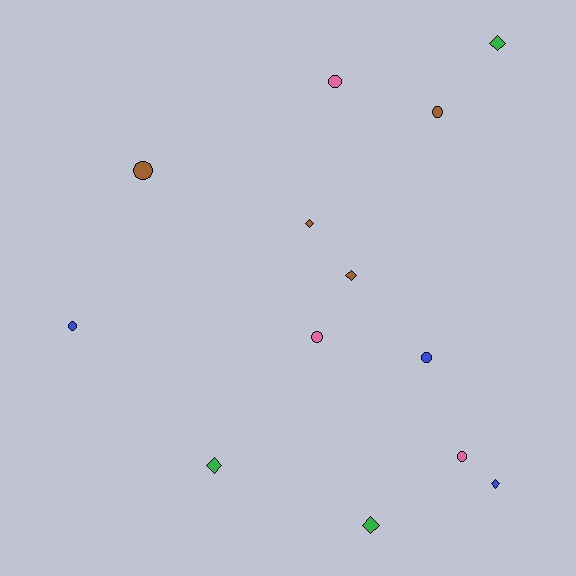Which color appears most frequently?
Brown, with 4 objects.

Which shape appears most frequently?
Circle, with 7 objects.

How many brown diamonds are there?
There are 2 brown diamonds.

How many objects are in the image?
There are 13 objects.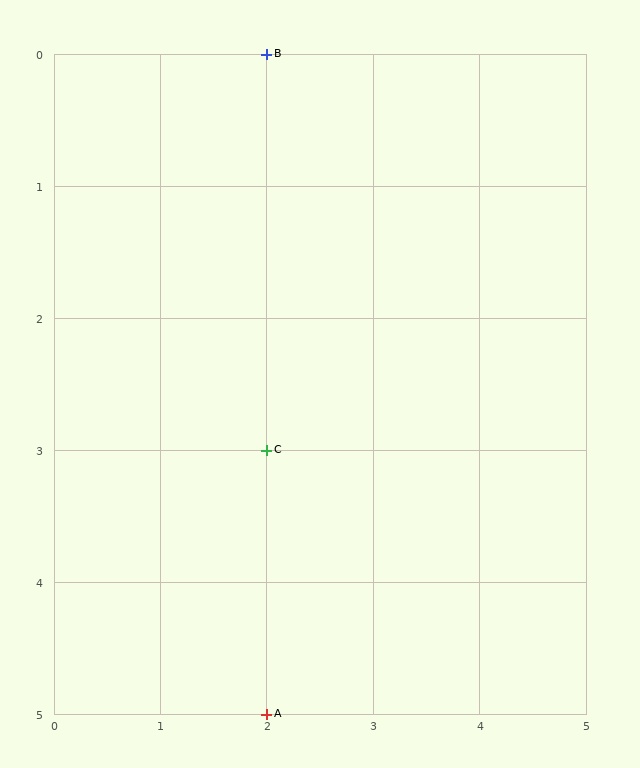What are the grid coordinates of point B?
Point B is at grid coordinates (2, 0).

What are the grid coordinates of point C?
Point C is at grid coordinates (2, 3).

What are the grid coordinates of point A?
Point A is at grid coordinates (2, 5).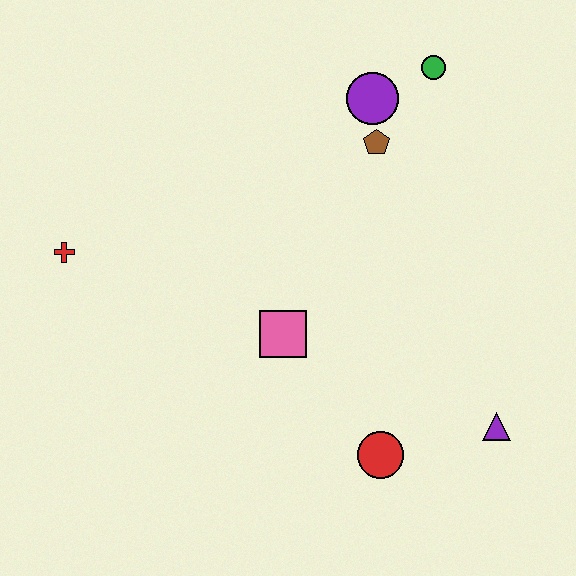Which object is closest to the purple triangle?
The red circle is closest to the purple triangle.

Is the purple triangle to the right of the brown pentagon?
Yes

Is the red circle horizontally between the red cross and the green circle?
Yes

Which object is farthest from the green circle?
The red cross is farthest from the green circle.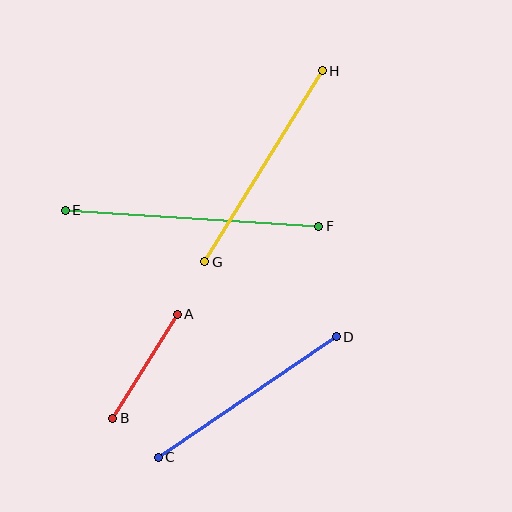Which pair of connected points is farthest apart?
Points E and F are farthest apart.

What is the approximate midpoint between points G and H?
The midpoint is at approximately (264, 166) pixels.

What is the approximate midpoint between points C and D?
The midpoint is at approximately (247, 397) pixels.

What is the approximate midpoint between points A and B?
The midpoint is at approximately (145, 366) pixels.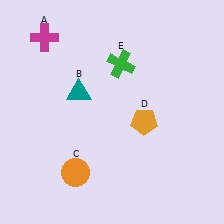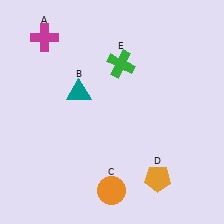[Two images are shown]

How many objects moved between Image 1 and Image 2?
2 objects moved between the two images.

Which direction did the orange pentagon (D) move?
The orange pentagon (D) moved down.